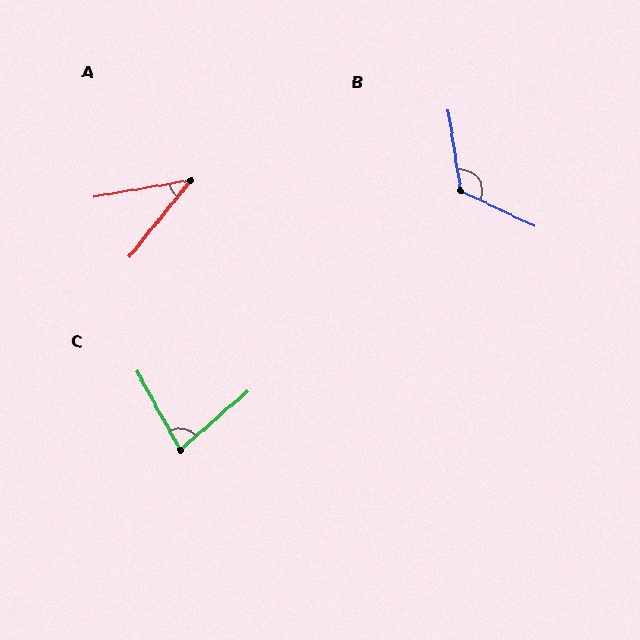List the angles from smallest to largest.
A (42°), C (78°), B (124°).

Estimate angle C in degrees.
Approximately 78 degrees.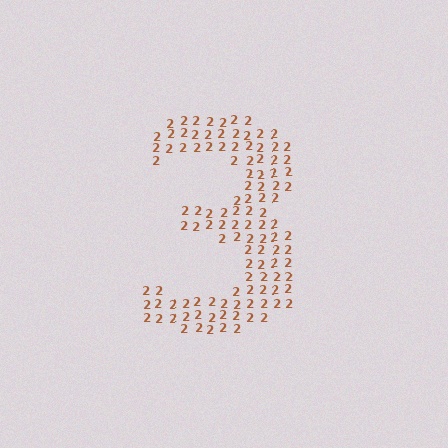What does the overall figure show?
The overall figure shows the digit 3.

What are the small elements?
The small elements are digit 2's.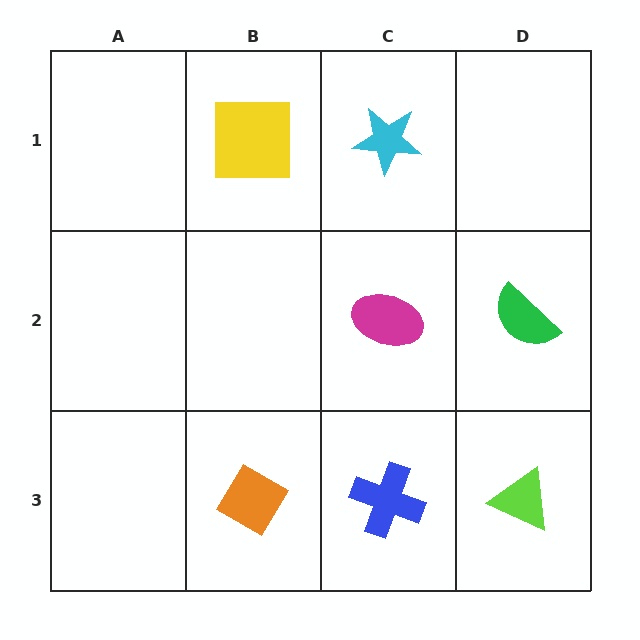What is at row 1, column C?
A cyan star.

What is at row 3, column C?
A blue cross.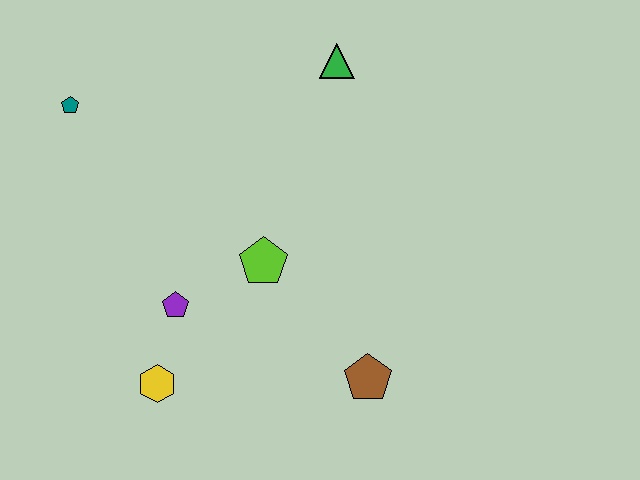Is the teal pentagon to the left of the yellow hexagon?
Yes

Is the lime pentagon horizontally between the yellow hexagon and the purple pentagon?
No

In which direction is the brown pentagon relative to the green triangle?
The brown pentagon is below the green triangle.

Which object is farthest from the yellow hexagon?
The green triangle is farthest from the yellow hexagon.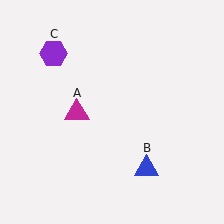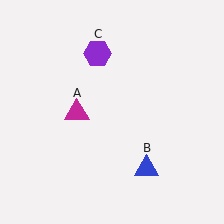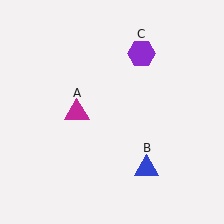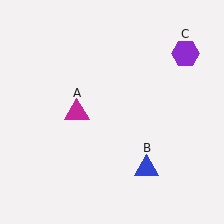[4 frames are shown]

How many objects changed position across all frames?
1 object changed position: purple hexagon (object C).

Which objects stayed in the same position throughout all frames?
Magenta triangle (object A) and blue triangle (object B) remained stationary.